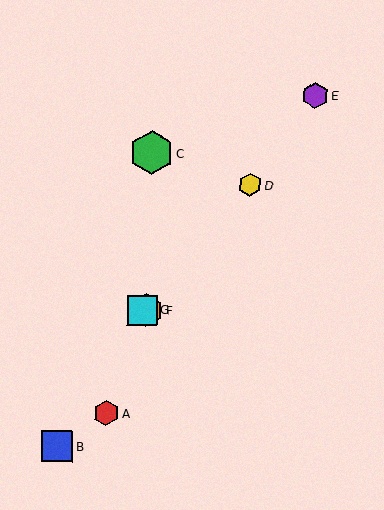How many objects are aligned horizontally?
2 objects (F, G) are aligned horizontally.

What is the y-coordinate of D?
Object D is at y≈185.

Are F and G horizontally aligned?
Yes, both are at y≈310.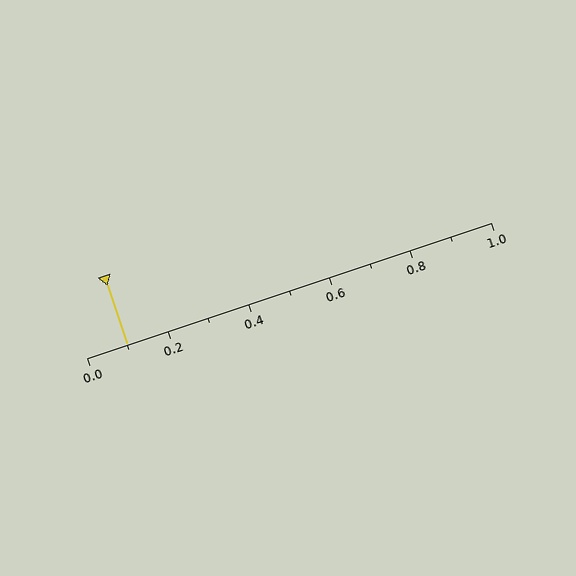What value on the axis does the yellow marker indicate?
The marker indicates approximately 0.1.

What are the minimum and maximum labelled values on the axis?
The axis runs from 0.0 to 1.0.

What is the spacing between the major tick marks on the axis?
The major ticks are spaced 0.2 apart.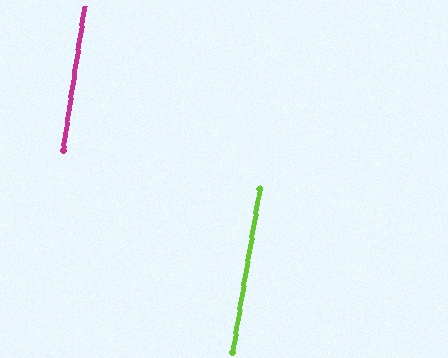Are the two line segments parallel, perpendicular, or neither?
Parallel — their directions differ by only 0.7°.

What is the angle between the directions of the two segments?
Approximately 1 degree.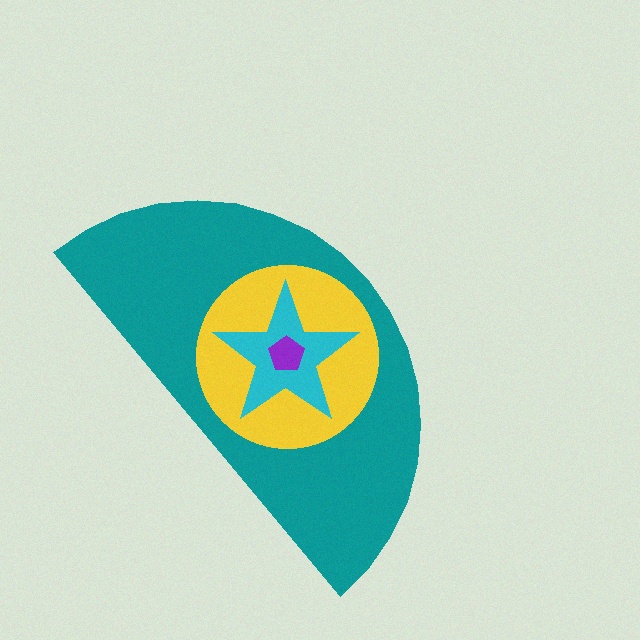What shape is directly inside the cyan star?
The purple pentagon.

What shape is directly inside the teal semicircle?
The yellow circle.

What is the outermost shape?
The teal semicircle.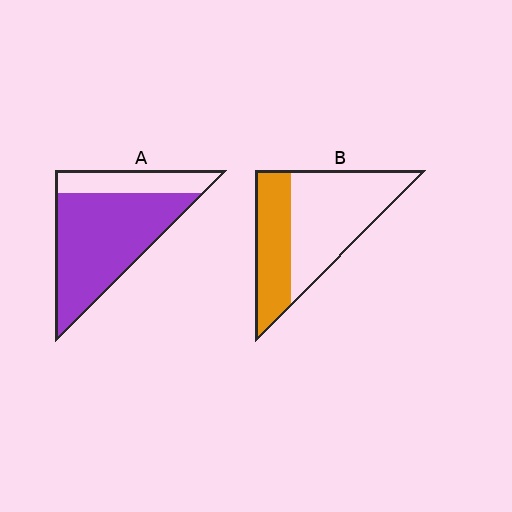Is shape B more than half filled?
No.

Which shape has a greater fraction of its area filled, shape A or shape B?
Shape A.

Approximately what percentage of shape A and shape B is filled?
A is approximately 75% and B is approximately 40%.